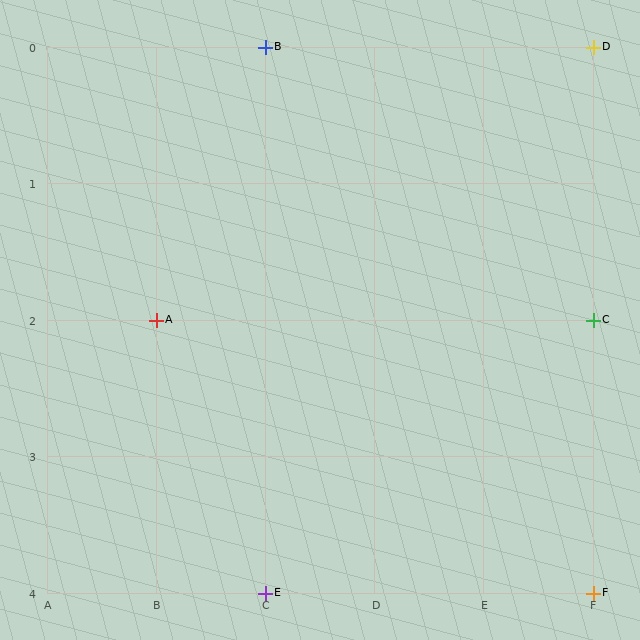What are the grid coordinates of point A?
Point A is at grid coordinates (B, 2).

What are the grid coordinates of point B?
Point B is at grid coordinates (C, 0).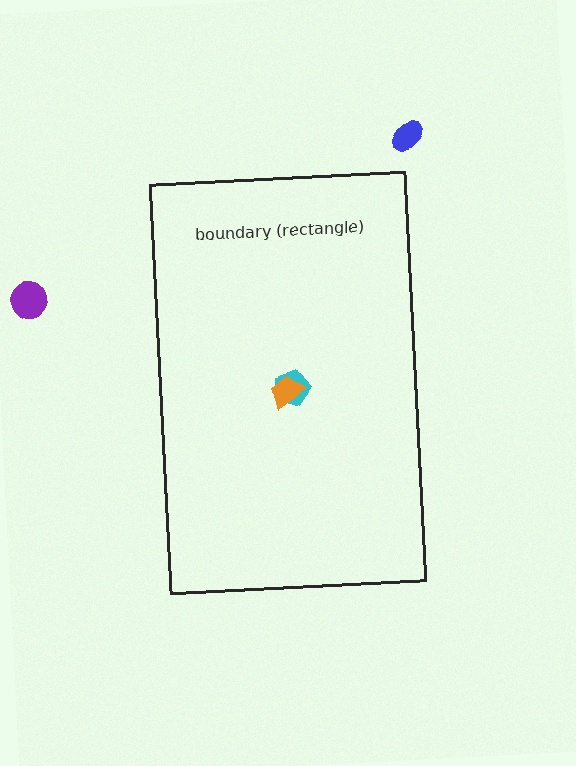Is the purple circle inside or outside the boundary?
Outside.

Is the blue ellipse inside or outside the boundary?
Outside.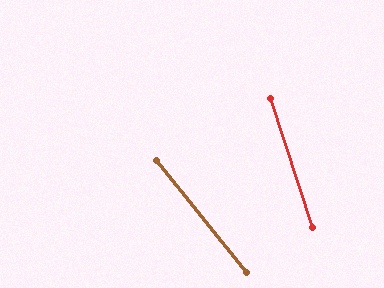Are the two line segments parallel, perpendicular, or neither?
Neither parallel nor perpendicular — they differ by about 21°.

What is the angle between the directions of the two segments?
Approximately 21 degrees.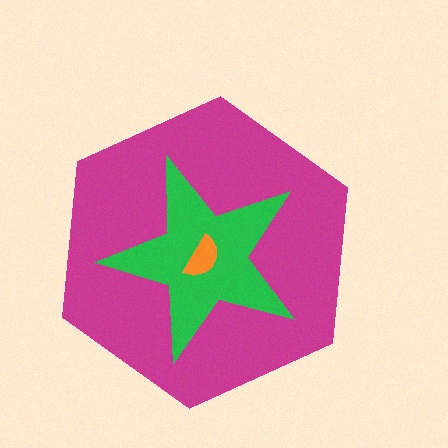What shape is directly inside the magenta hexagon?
The green star.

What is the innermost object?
The orange semicircle.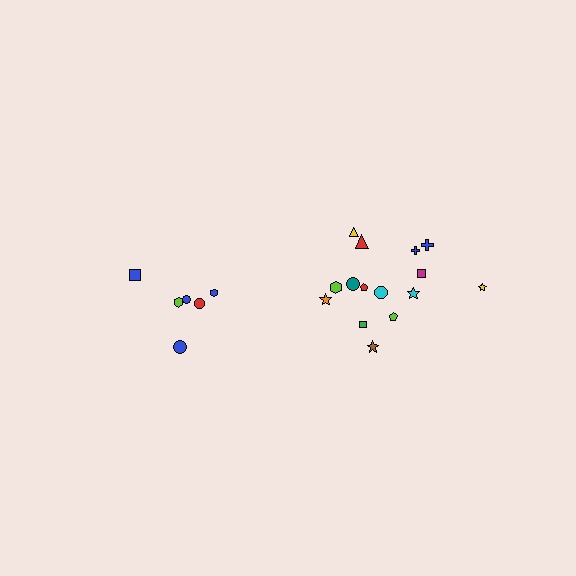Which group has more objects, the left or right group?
The right group.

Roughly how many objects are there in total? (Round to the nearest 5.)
Roughly 20 objects in total.